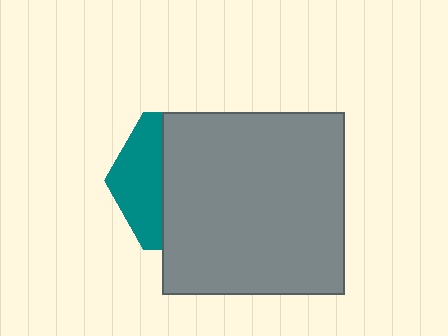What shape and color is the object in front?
The object in front is a gray square.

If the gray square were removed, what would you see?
You would see the complete teal hexagon.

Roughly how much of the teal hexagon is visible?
A small part of it is visible (roughly 32%).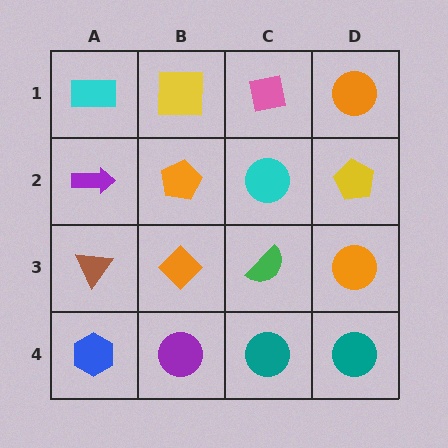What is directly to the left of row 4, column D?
A teal circle.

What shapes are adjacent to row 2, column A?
A cyan rectangle (row 1, column A), a brown triangle (row 3, column A), an orange pentagon (row 2, column B).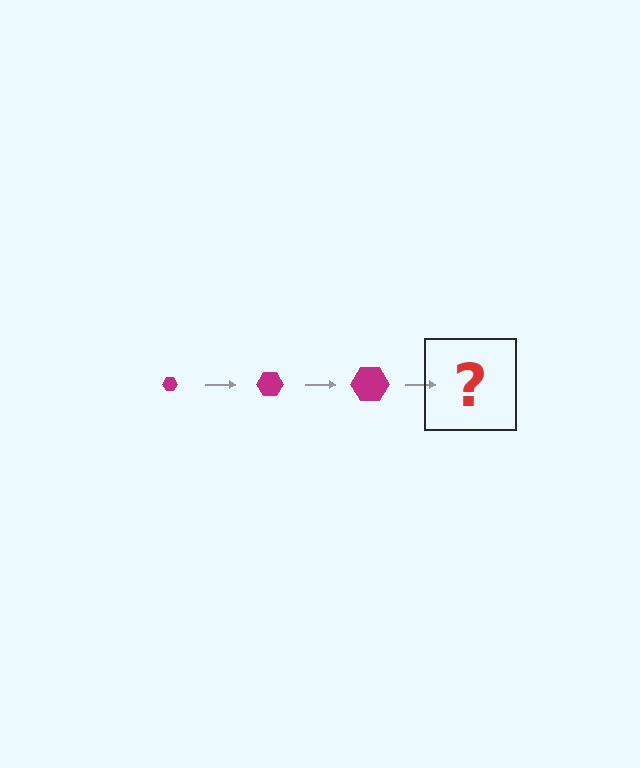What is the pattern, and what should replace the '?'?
The pattern is that the hexagon gets progressively larger each step. The '?' should be a magenta hexagon, larger than the previous one.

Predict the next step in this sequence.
The next step is a magenta hexagon, larger than the previous one.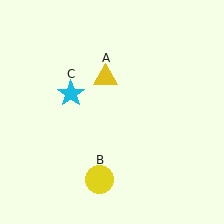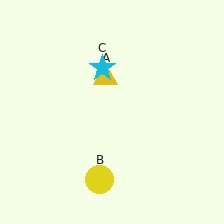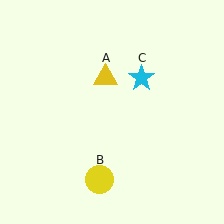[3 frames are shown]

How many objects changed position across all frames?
1 object changed position: cyan star (object C).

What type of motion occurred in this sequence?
The cyan star (object C) rotated clockwise around the center of the scene.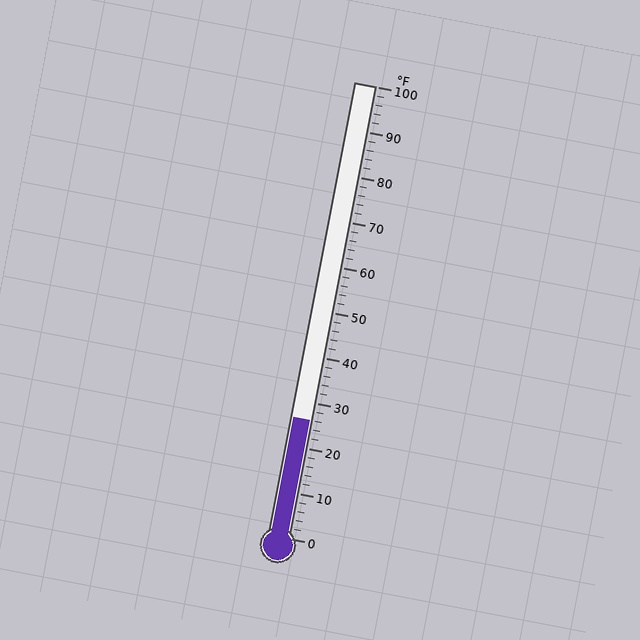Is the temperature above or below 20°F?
The temperature is above 20°F.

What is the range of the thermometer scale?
The thermometer scale ranges from 0°F to 100°F.